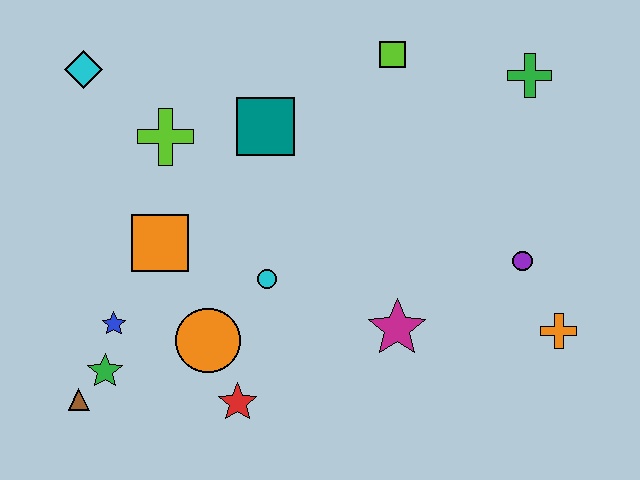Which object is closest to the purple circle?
The orange cross is closest to the purple circle.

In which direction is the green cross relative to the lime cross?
The green cross is to the right of the lime cross.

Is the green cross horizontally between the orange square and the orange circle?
No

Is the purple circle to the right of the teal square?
Yes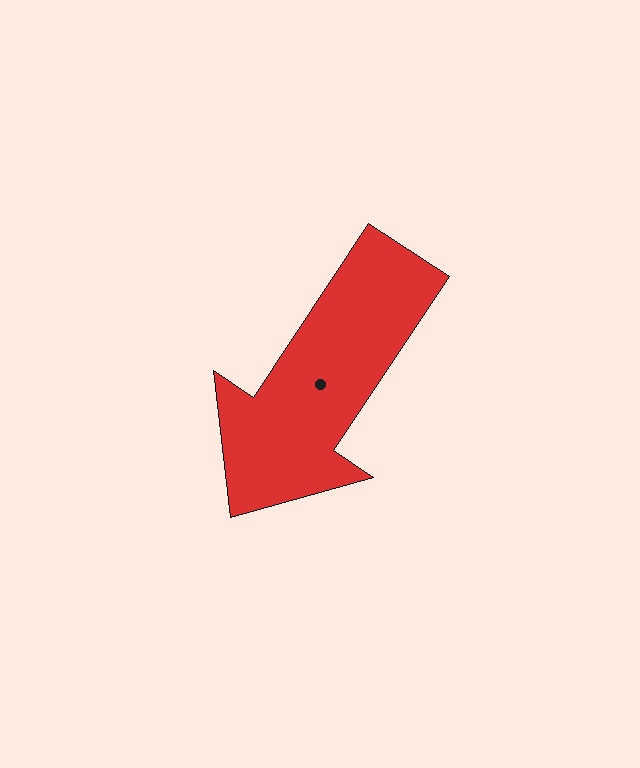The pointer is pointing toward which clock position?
Roughly 7 o'clock.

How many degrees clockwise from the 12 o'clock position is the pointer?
Approximately 214 degrees.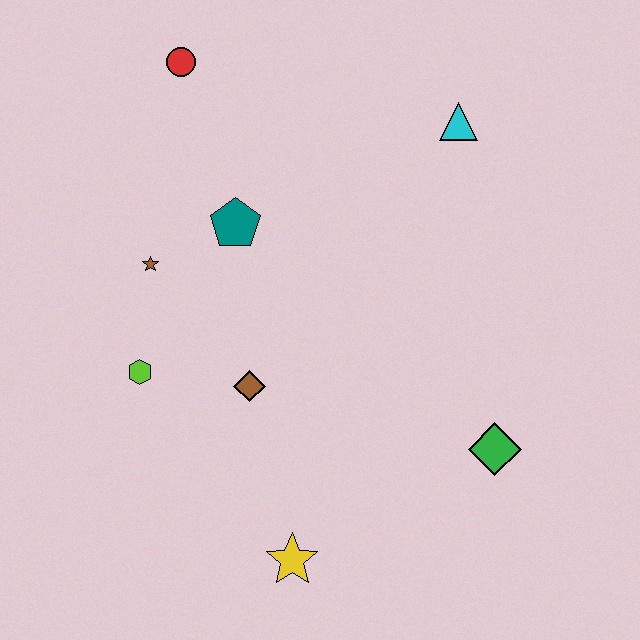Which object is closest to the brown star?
The teal pentagon is closest to the brown star.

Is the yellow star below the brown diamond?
Yes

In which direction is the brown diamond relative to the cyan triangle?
The brown diamond is below the cyan triangle.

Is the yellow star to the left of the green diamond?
Yes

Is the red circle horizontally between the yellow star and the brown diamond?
No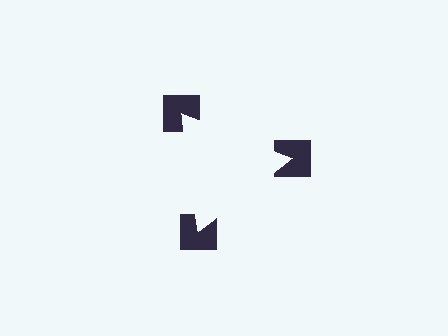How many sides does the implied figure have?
3 sides.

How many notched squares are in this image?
There are 3 — one at each vertex of the illusory triangle.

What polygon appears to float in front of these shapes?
An illusory triangle — its edges are inferred from the aligned wedge cuts in the notched squares, not physically drawn.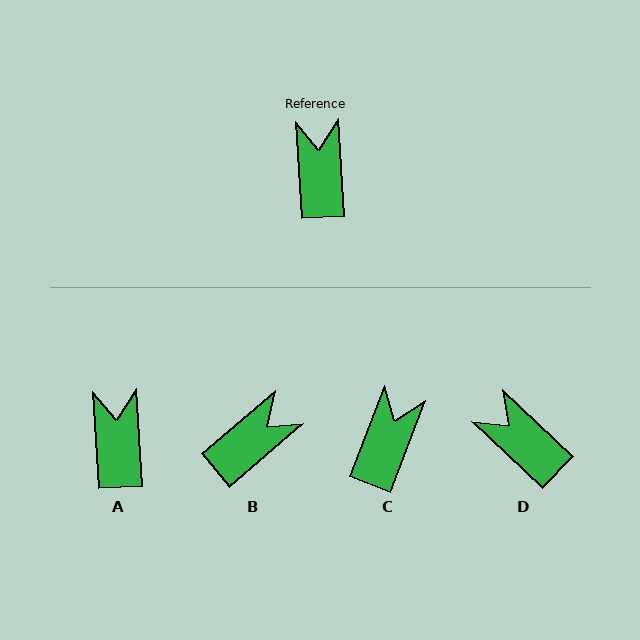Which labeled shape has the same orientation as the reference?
A.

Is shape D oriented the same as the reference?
No, it is off by about 43 degrees.